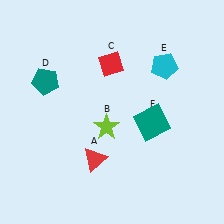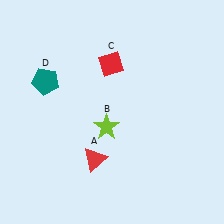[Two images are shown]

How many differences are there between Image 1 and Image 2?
There are 2 differences between the two images.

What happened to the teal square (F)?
The teal square (F) was removed in Image 2. It was in the bottom-right area of Image 1.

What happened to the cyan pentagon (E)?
The cyan pentagon (E) was removed in Image 2. It was in the top-right area of Image 1.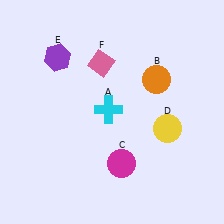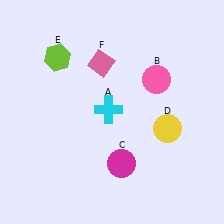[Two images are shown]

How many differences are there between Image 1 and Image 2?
There are 2 differences between the two images.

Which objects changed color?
B changed from orange to pink. E changed from purple to lime.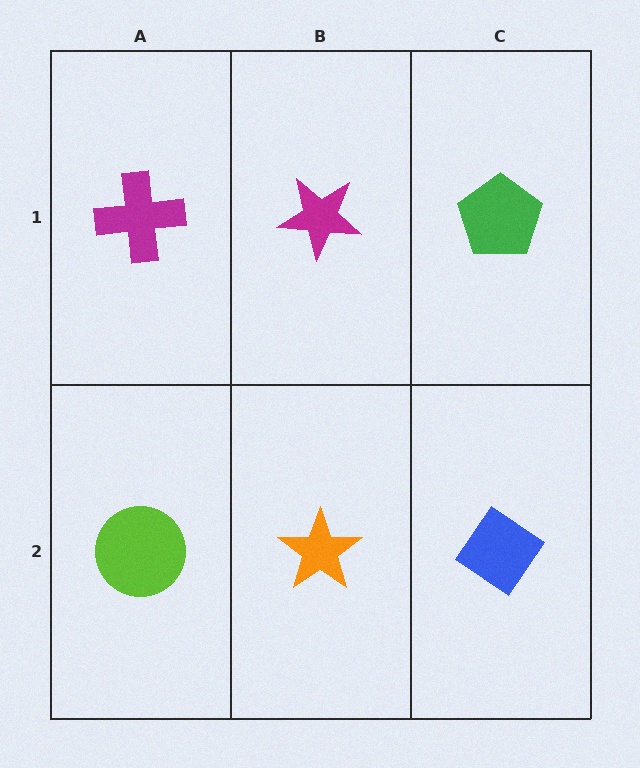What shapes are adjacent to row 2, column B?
A magenta star (row 1, column B), a lime circle (row 2, column A), a blue diamond (row 2, column C).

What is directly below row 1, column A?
A lime circle.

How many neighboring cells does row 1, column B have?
3.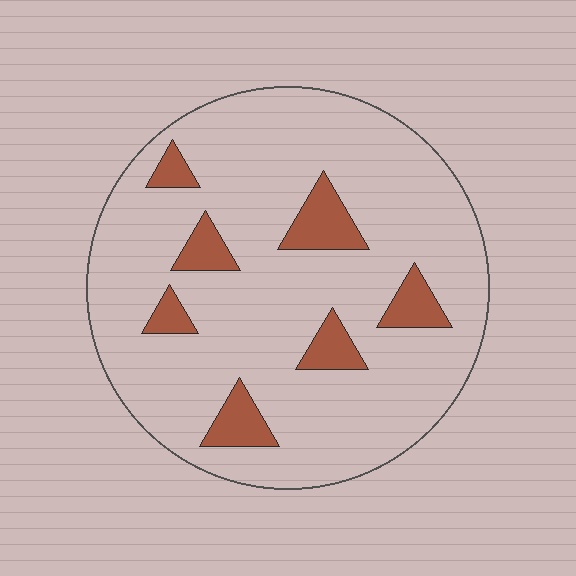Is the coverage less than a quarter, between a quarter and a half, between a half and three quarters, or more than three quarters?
Less than a quarter.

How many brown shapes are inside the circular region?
7.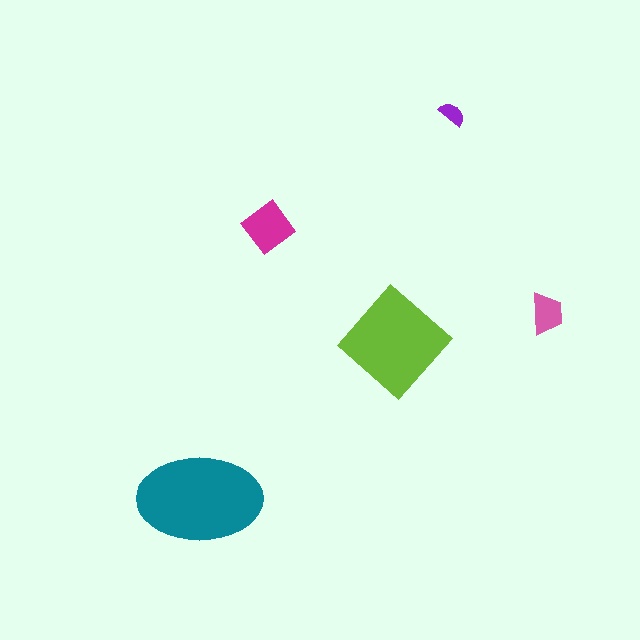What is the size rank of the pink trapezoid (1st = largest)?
4th.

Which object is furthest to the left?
The teal ellipse is leftmost.